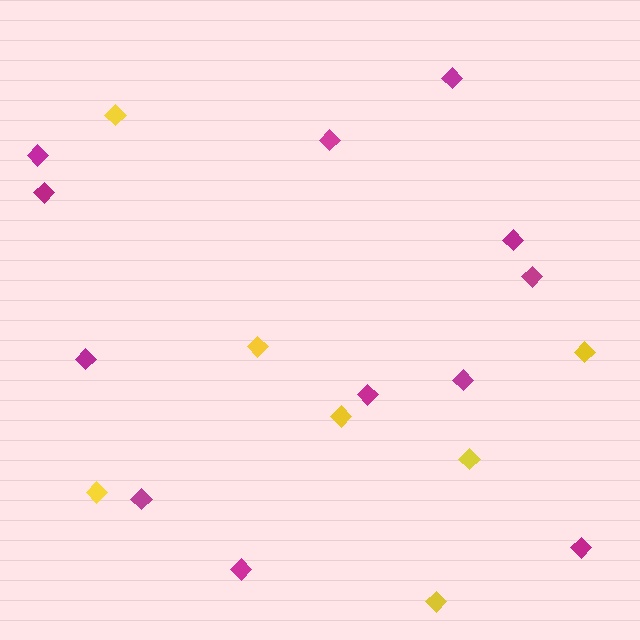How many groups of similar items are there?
There are 2 groups: one group of yellow diamonds (7) and one group of magenta diamonds (12).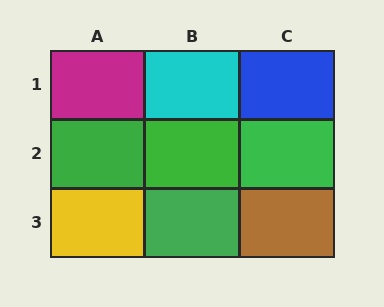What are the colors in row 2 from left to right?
Green, green, green.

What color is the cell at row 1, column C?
Blue.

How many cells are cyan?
1 cell is cyan.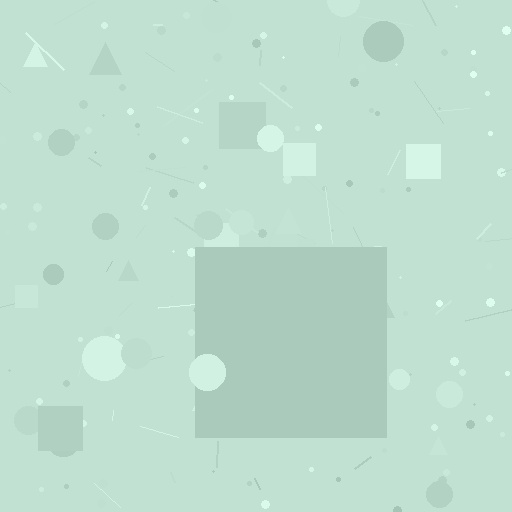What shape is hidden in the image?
A square is hidden in the image.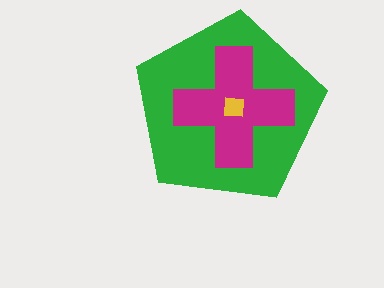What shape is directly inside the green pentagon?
The magenta cross.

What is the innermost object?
The yellow square.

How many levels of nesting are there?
3.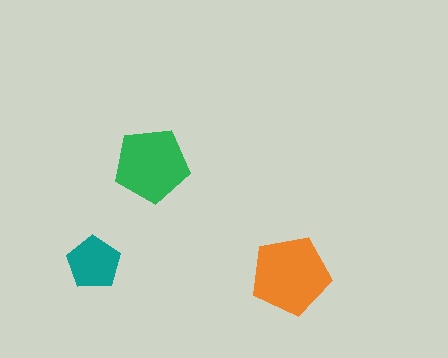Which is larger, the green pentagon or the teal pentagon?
The green one.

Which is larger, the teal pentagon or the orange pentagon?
The orange one.